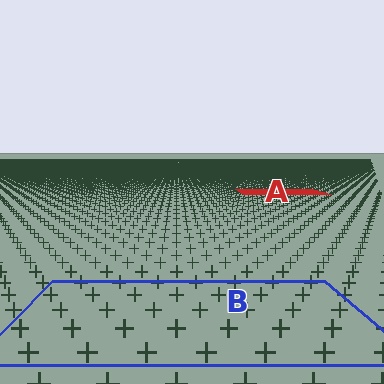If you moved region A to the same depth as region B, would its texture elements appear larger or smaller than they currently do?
They would appear larger. At a closer depth, the same texture elements are projected at a bigger on-screen size.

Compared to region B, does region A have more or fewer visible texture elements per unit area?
Region A has more texture elements per unit area — they are packed more densely because it is farther away.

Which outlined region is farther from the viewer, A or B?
Region A is farther from the viewer — the texture elements inside it appear smaller and more densely packed.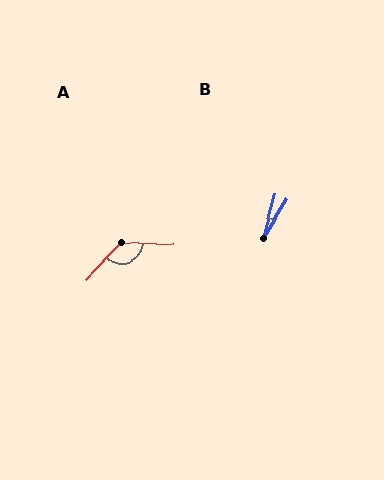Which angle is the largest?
A, at approximately 131 degrees.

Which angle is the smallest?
B, at approximately 17 degrees.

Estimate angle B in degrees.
Approximately 17 degrees.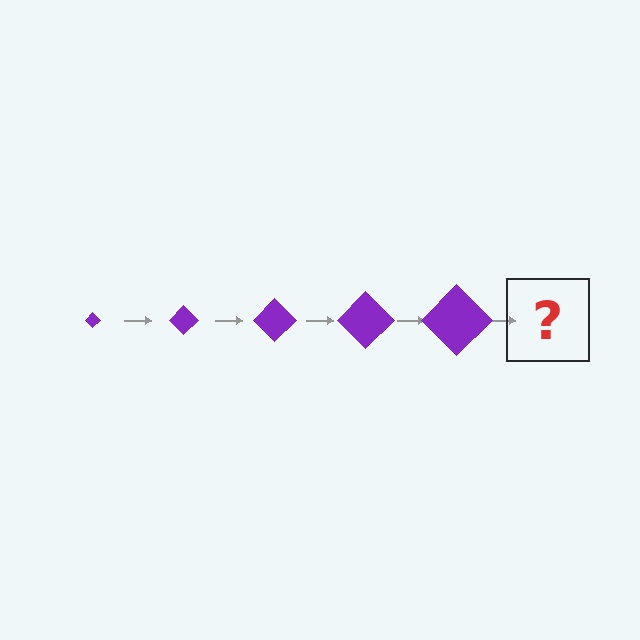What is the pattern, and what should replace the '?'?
The pattern is that the diamond gets progressively larger each step. The '?' should be a purple diamond, larger than the previous one.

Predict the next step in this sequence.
The next step is a purple diamond, larger than the previous one.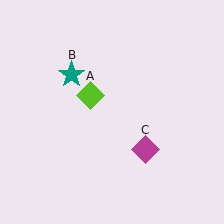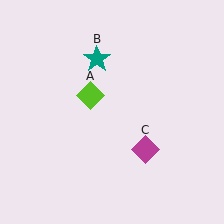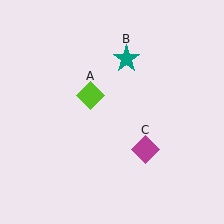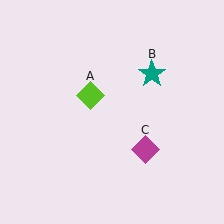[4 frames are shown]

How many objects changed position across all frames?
1 object changed position: teal star (object B).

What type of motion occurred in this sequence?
The teal star (object B) rotated clockwise around the center of the scene.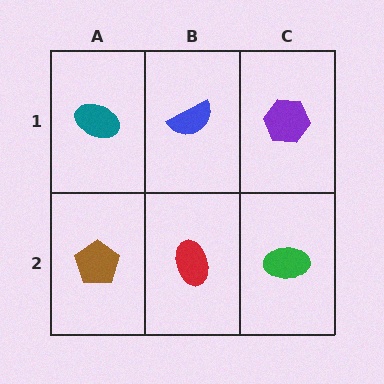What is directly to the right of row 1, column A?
A blue semicircle.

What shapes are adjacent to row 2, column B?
A blue semicircle (row 1, column B), a brown pentagon (row 2, column A), a green ellipse (row 2, column C).